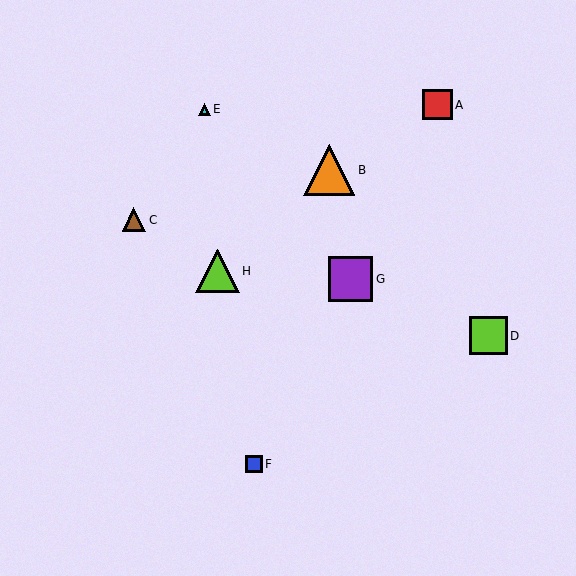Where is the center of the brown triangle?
The center of the brown triangle is at (134, 220).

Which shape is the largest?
The orange triangle (labeled B) is the largest.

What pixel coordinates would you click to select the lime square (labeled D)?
Click at (488, 336) to select the lime square D.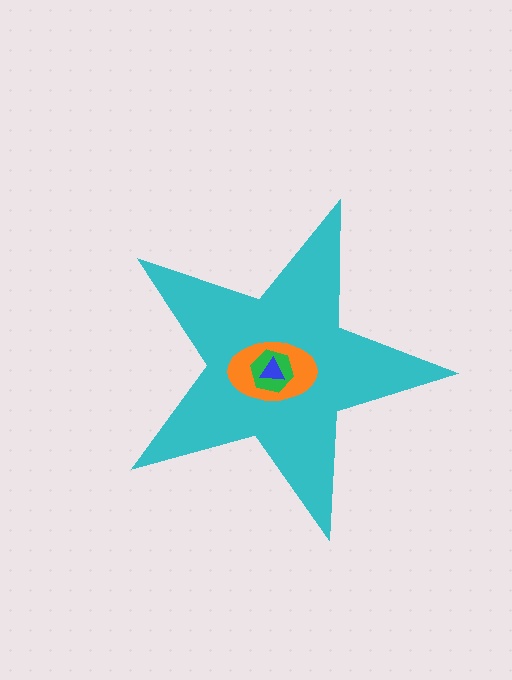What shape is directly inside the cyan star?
The orange ellipse.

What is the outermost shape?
The cyan star.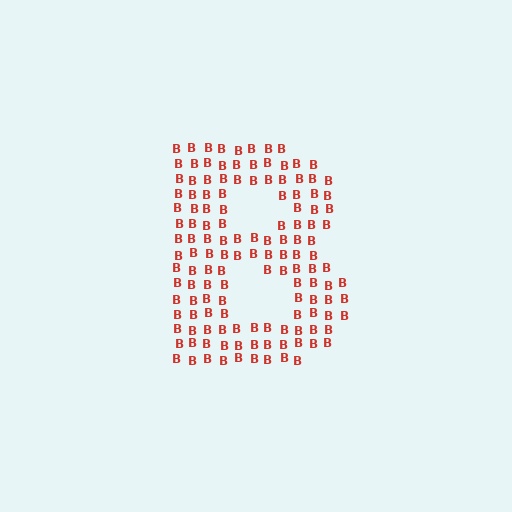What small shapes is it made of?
It is made of small letter B's.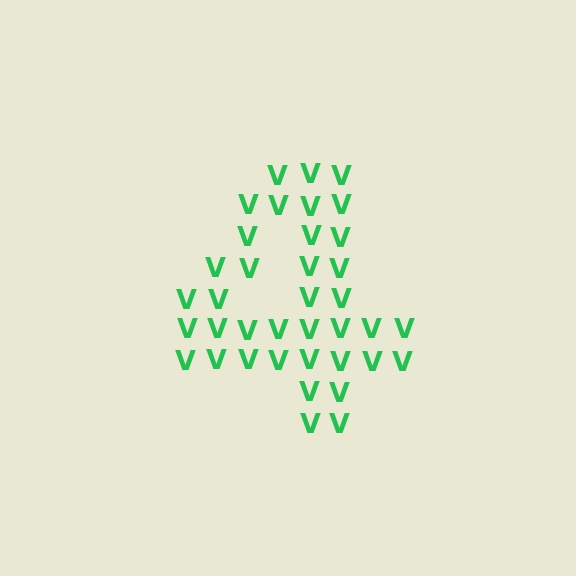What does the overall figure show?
The overall figure shows the digit 4.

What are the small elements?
The small elements are letter V's.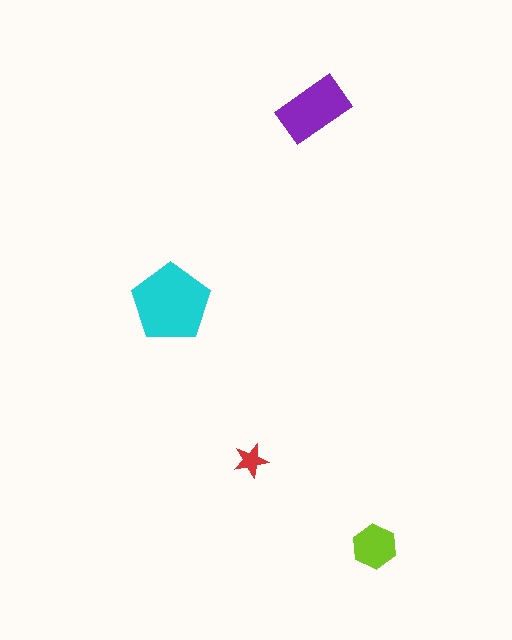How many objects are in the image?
There are 4 objects in the image.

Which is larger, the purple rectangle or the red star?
The purple rectangle.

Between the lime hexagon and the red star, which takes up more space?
The lime hexagon.